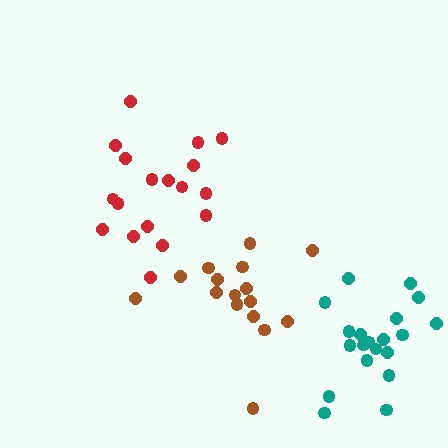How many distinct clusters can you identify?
There are 3 distinct clusters.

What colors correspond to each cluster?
The clusters are colored: teal, brown, red.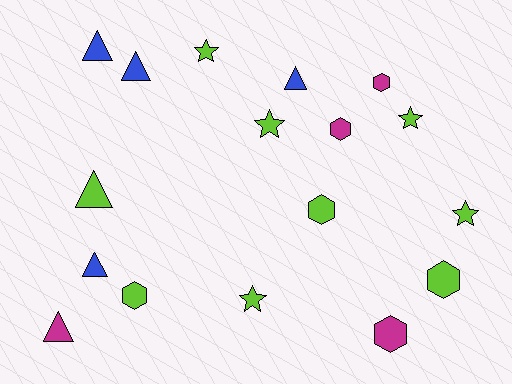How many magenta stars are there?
There are no magenta stars.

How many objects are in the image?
There are 17 objects.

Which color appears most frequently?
Lime, with 9 objects.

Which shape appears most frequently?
Triangle, with 6 objects.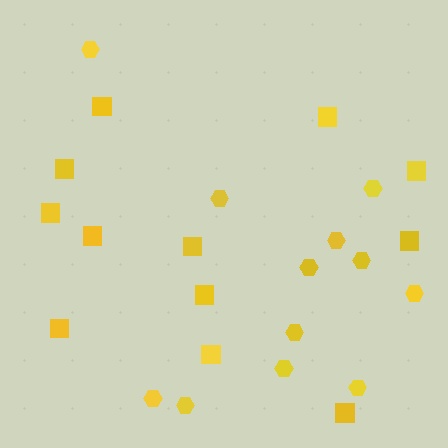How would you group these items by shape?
There are 2 groups: one group of squares (12) and one group of hexagons (12).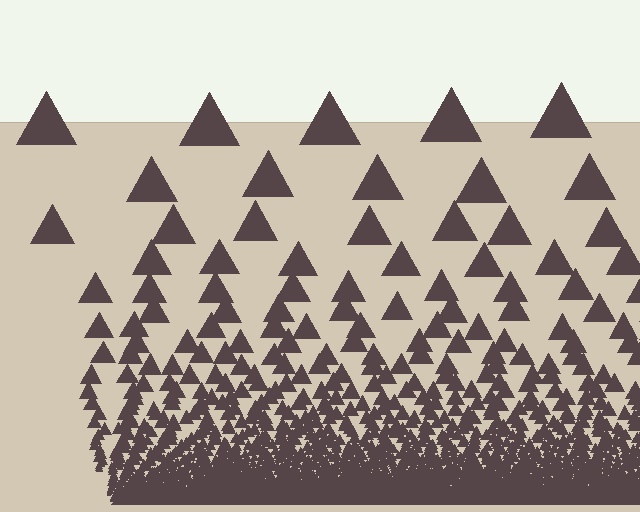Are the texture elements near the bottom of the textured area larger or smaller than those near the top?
Smaller. The gradient is inverted — elements near the bottom are smaller and denser.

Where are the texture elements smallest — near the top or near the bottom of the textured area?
Near the bottom.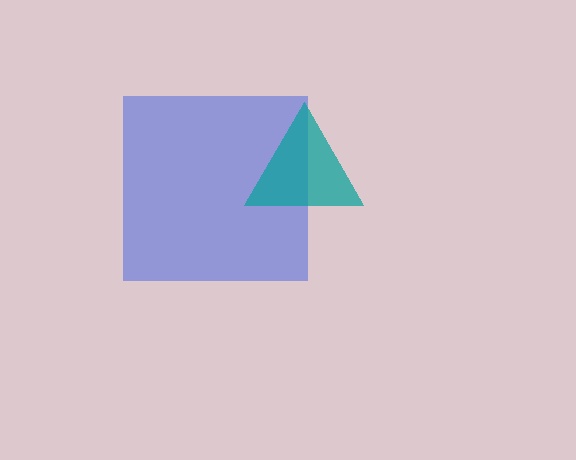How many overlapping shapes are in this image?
There are 2 overlapping shapes in the image.